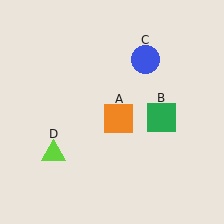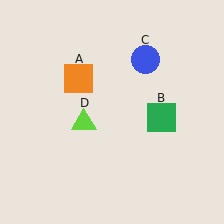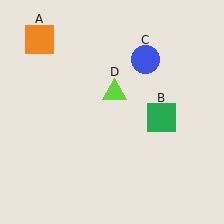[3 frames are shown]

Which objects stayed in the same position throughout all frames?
Green square (object B) and blue circle (object C) remained stationary.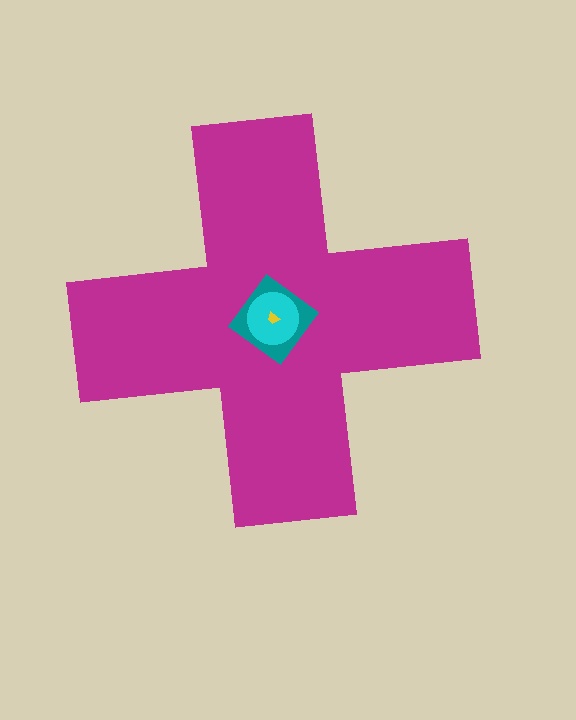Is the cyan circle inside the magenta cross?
Yes.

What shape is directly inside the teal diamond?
The cyan circle.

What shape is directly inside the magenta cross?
The teal diamond.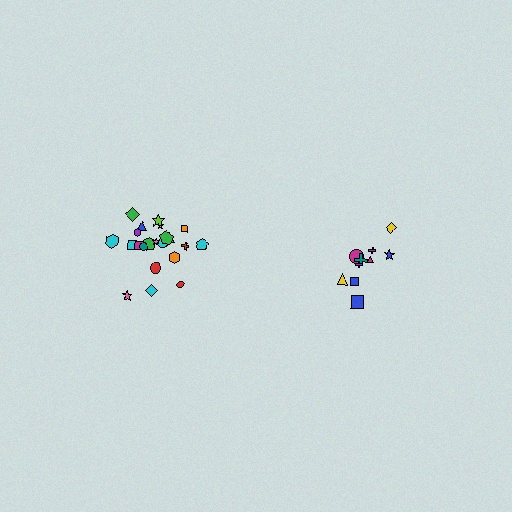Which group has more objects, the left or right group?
The left group.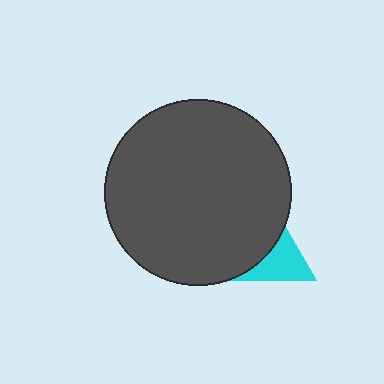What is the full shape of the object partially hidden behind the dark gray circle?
The partially hidden object is a cyan triangle.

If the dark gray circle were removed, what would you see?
You would see the complete cyan triangle.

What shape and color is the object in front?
The object in front is a dark gray circle.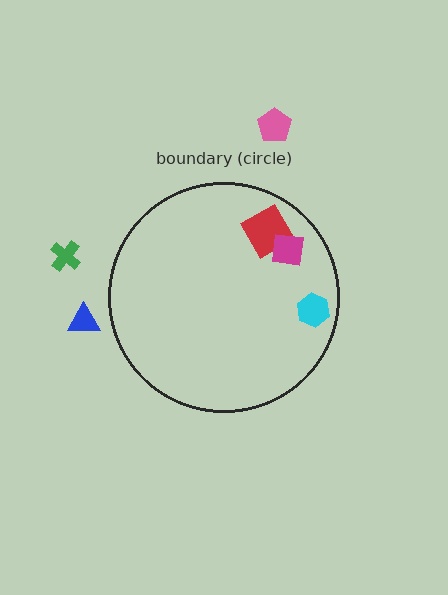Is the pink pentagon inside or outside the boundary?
Outside.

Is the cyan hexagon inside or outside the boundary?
Inside.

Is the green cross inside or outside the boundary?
Outside.